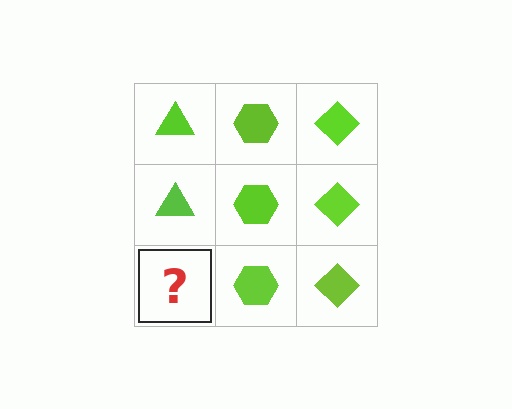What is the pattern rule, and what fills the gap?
The rule is that each column has a consistent shape. The gap should be filled with a lime triangle.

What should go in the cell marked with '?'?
The missing cell should contain a lime triangle.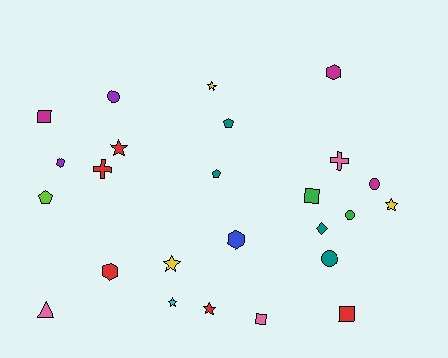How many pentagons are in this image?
There are 3 pentagons.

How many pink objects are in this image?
There are 3 pink objects.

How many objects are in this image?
There are 25 objects.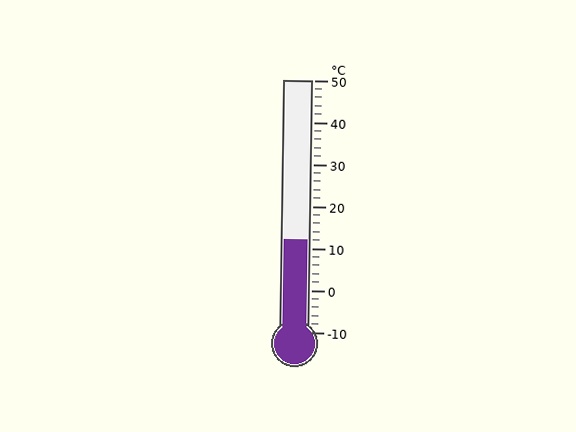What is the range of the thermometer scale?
The thermometer scale ranges from -10°C to 50°C.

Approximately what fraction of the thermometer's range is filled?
The thermometer is filled to approximately 35% of its range.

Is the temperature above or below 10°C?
The temperature is above 10°C.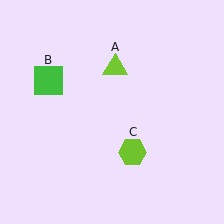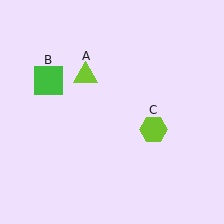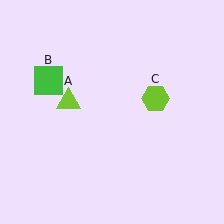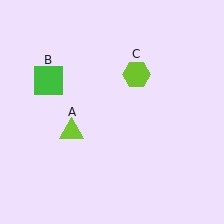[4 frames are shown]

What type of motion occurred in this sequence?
The lime triangle (object A), lime hexagon (object C) rotated counterclockwise around the center of the scene.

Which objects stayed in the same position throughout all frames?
Green square (object B) remained stationary.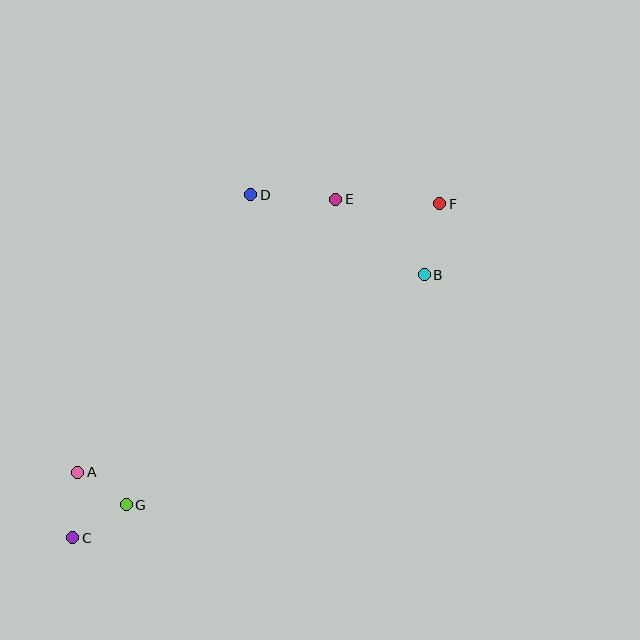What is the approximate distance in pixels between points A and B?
The distance between A and B is approximately 399 pixels.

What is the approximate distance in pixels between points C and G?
The distance between C and G is approximately 62 pixels.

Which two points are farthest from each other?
Points C and F are farthest from each other.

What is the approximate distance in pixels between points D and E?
The distance between D and E is approximately 85 pixels.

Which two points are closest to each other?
Points A and G are closest to each other.